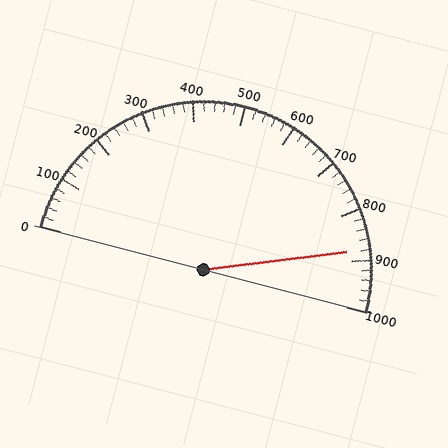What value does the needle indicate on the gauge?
The needle indicates approximately 880.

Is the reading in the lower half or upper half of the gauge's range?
The reading is in the upper half of the range (0 to 1000).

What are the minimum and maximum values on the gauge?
The gauge ranges from 0 to 1000.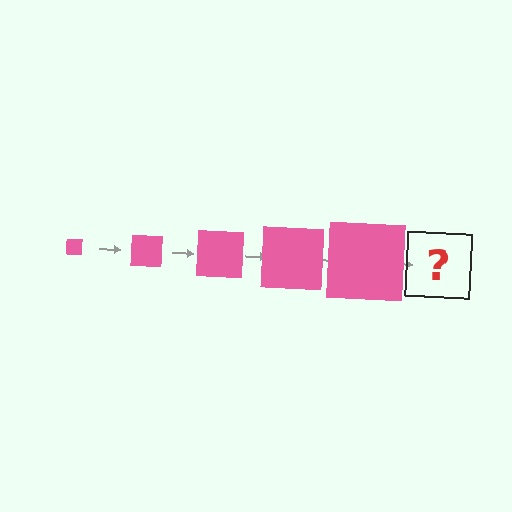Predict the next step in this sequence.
The next step is a pink square, larger than the previous one.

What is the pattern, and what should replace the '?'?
The pattern is that the square gets progressively larger each step. The '?' should be a pink square, larger than the previous one.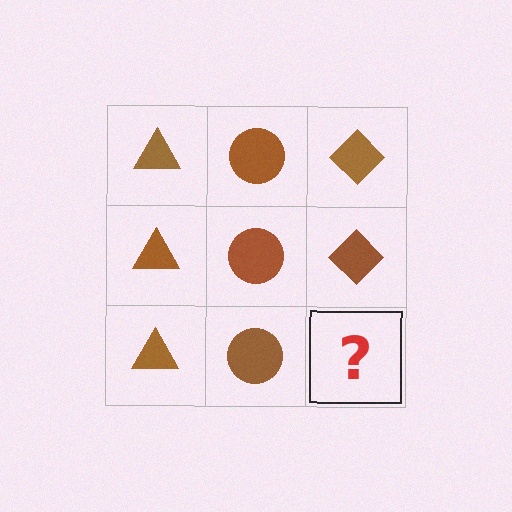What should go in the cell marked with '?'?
The missing cell should contain a brown diamond.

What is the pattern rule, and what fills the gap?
The rule is that each column has a consistent shape. The gap should be filled with a brown diamond.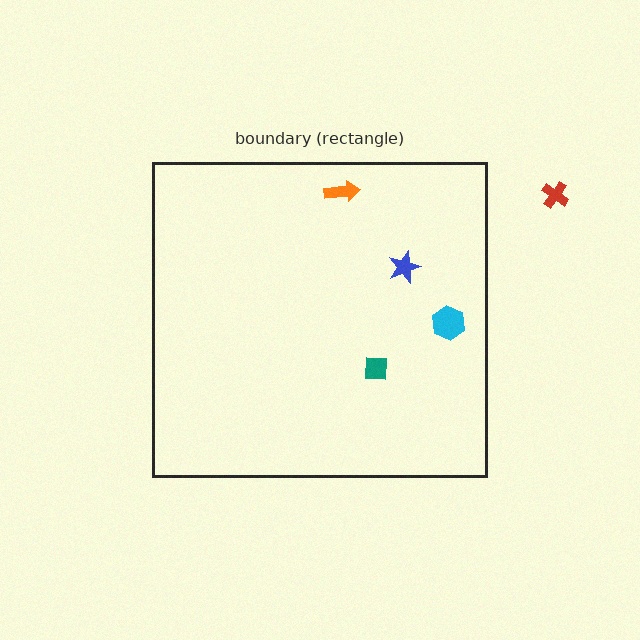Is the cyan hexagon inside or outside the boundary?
Inside.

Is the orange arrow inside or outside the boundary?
Inside.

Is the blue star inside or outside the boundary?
Inside.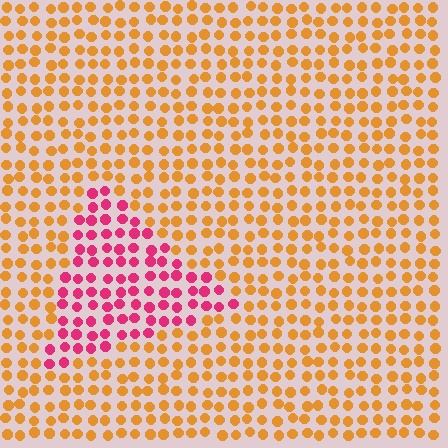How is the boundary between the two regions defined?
The boundary is defined purely by a slight shift in hue (about 58 degrees). Spacing, size, and orientation are identical on both sides.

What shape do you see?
I see a triangle.